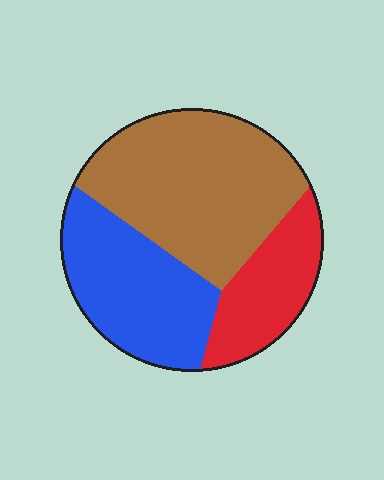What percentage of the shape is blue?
Blue covers around 30% of the shape.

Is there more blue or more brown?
Brown.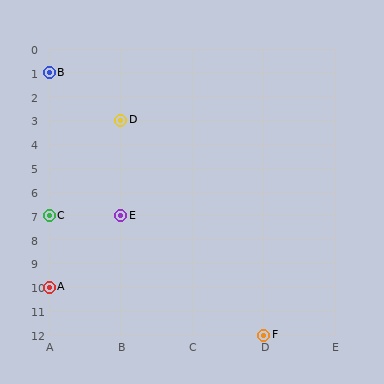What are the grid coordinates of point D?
Point D is at grid coordinates (B, 3).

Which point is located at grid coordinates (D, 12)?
Point F is at (D, 12).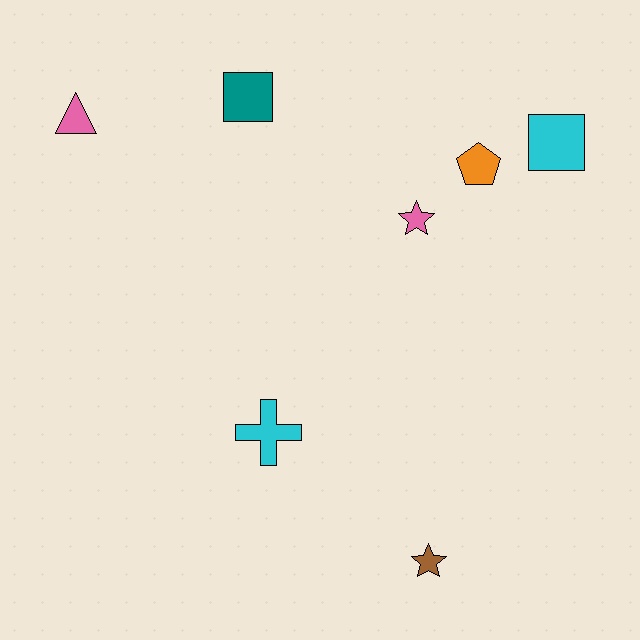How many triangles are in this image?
There is 1 triangle.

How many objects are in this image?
There are 7 objects.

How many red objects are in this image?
There are no red objects.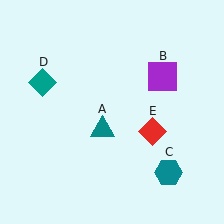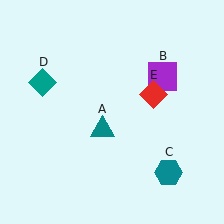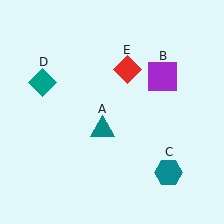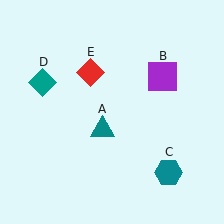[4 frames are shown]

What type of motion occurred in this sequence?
The red diamond (object E) rotated counterclockwise around the center of the scene.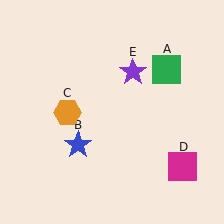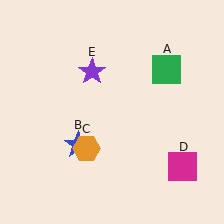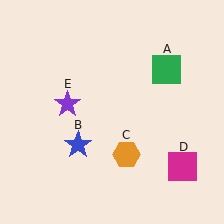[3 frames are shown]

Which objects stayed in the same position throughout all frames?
Green square (object A) and blue star (object B) and magenta square (object D) remained stationary.